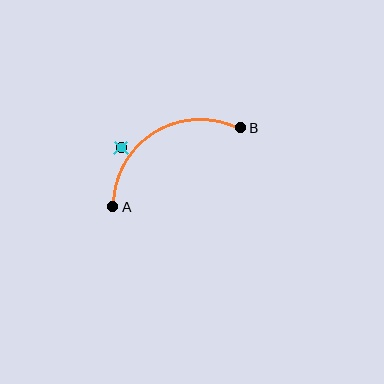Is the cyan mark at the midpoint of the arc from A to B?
No — the cyan mark does not lie on the arc at all. It sits slightly outside the curve.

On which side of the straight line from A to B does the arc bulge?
The arc bulges above the straight line connecting A and B.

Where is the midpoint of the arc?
The arc midpoint is the point on the curve farthest from the straight line joining A and B. It sits above that line.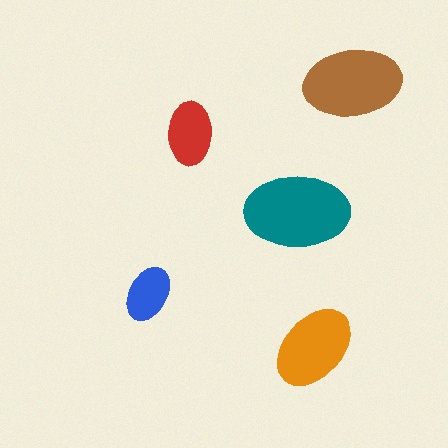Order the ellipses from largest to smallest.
the teal one, the brown one, the orange one, the red one, the blue one.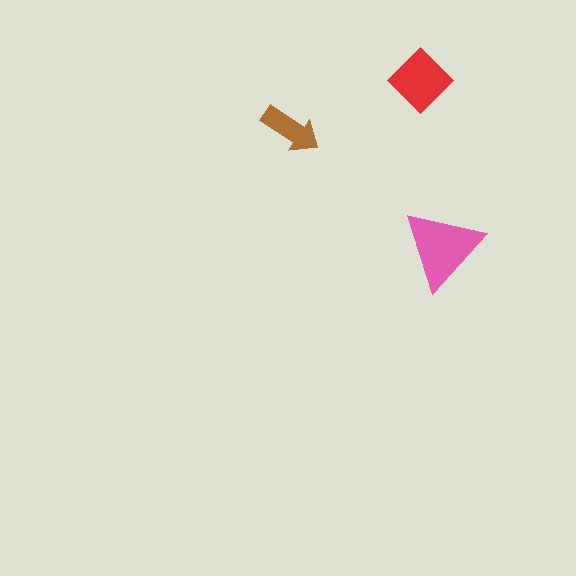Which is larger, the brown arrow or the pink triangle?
The pink triangle.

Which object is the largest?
The pink triangle.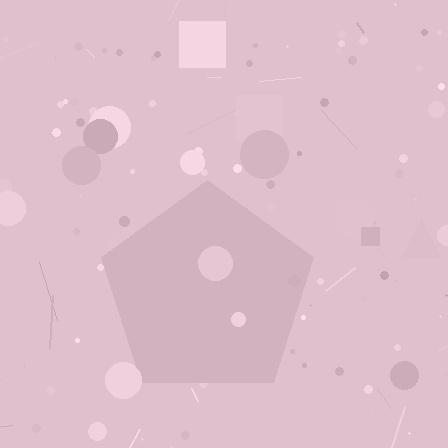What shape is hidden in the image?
A pentagon is hidden in the image.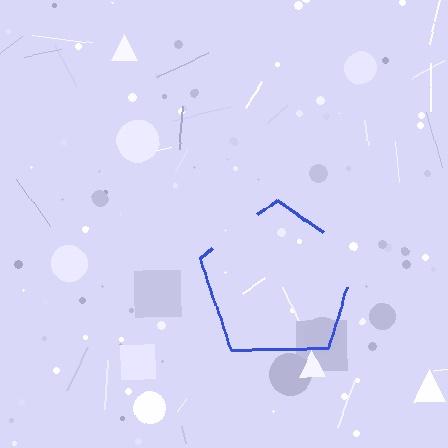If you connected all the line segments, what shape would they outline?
They would outline a pentagon.